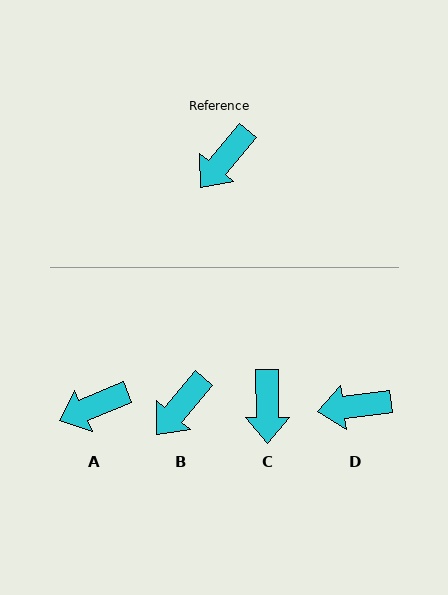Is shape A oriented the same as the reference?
No, it is off by about 27 degrees.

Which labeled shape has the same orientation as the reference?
B.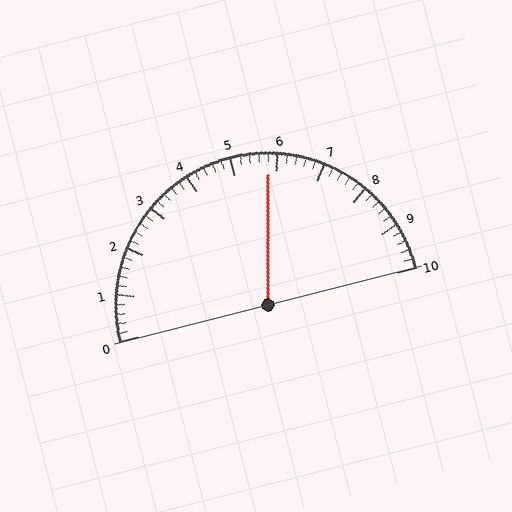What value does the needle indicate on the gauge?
The needle indicates approximately 5.8.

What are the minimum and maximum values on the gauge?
The gauge ranges from 0 to 10.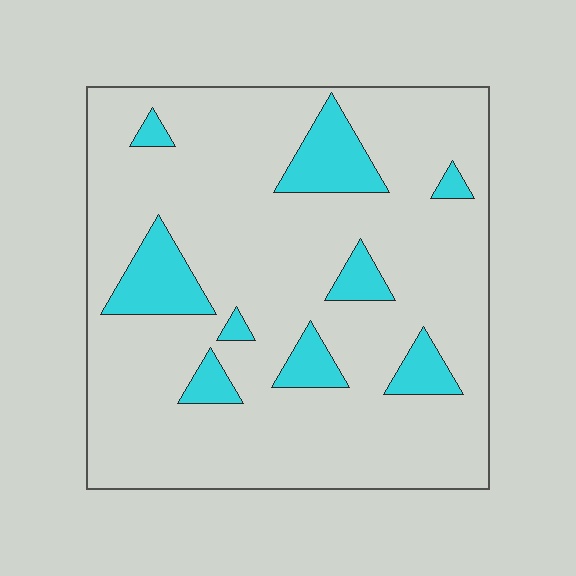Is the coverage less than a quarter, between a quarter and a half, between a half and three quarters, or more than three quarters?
Less than a quarter.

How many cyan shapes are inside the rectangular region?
9.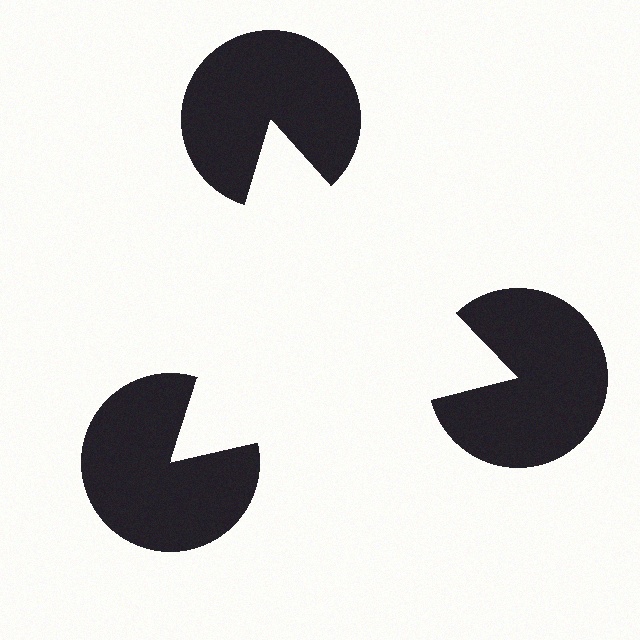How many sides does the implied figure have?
3 sides.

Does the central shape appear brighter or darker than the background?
It typically appears slightly brighter than the background, even though no actual brightness change is drawn.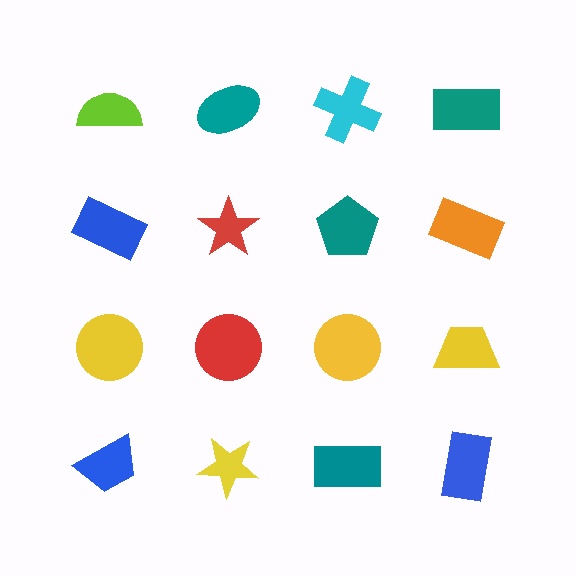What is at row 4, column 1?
A blue trapezoid.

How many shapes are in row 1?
4 shapes.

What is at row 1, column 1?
A lime semicircle.